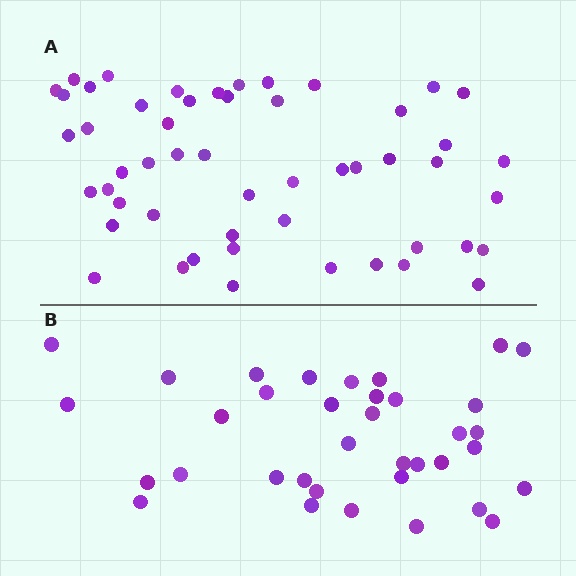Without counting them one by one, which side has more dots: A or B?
Region A (the top region) has more dots.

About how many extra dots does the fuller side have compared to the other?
Region A has approximately 15 more dots than region B.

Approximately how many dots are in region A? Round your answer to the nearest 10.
About 50 dots. (The exact count is 52, which rounds to 50.)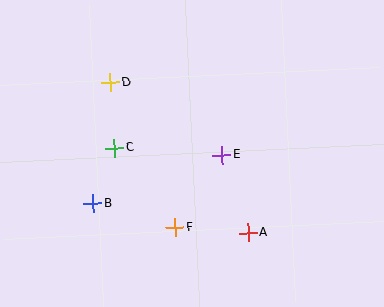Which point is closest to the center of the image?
Point E at (222, 155) is closest to the center.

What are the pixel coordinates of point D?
Point D is at (110, 83).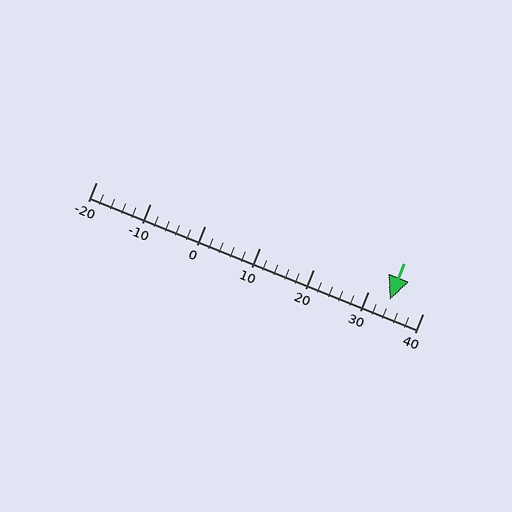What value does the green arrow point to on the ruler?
The green arrow points to approximately 34.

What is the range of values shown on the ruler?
The ruler shows values from -20 to 40.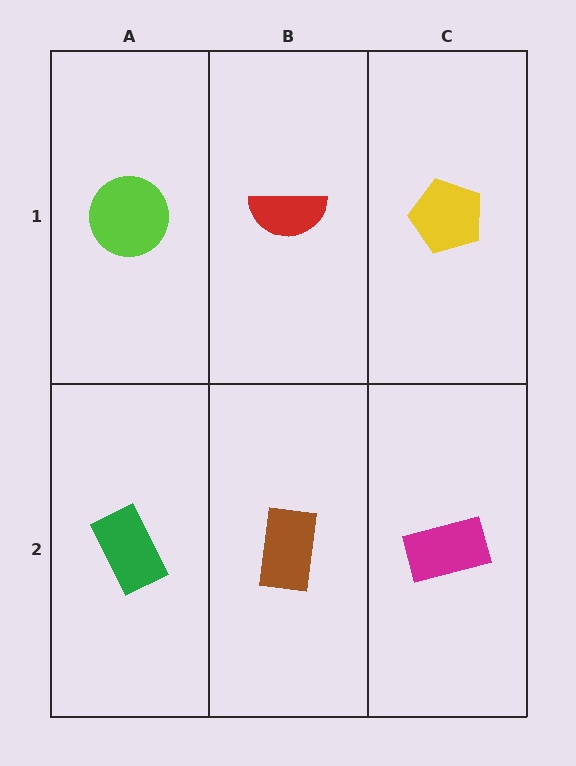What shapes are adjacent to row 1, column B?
A brown rectangle (row 2, column B), a lime circle (row 1, column A), a yellow pentagon (row 1, column C).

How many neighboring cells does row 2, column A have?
2.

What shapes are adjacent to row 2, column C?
A yellow pentagon (row 1, column C), a brown rectangle (row 2, column B).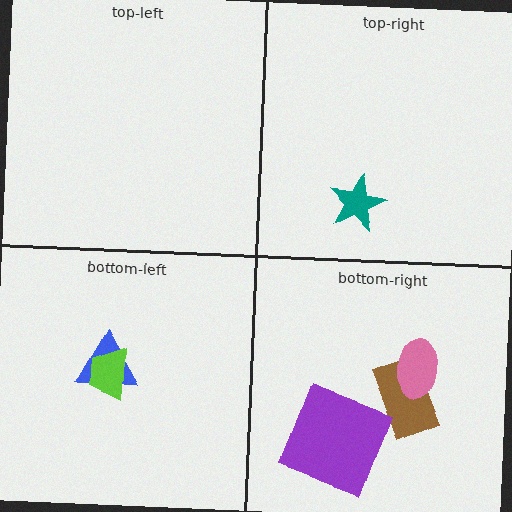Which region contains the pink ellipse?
The bottom-right region.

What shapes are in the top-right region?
The teal star.